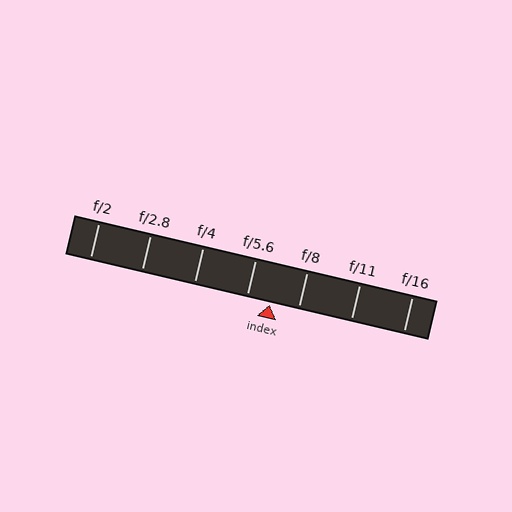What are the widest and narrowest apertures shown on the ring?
The widest aperture shown is f/2 and the narrowest is f/16.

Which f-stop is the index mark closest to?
The index mark is closest to f/5.6.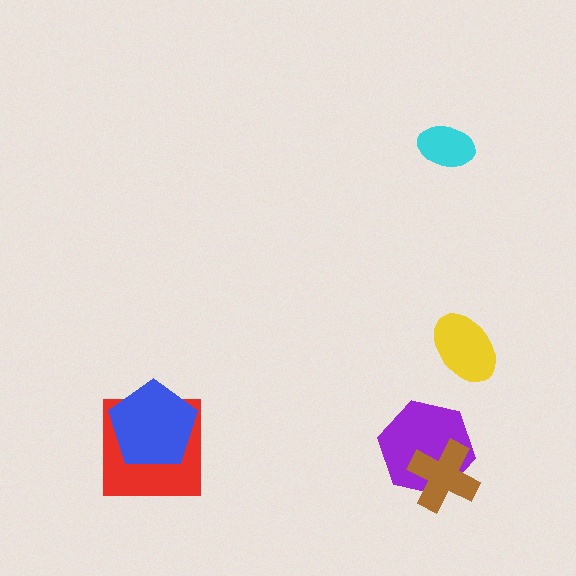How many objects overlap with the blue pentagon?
1 object overlaps with the blue pentagon.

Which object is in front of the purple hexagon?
The brown cross is in front of the purple hexagon.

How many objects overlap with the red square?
1 object overlaps with the red square.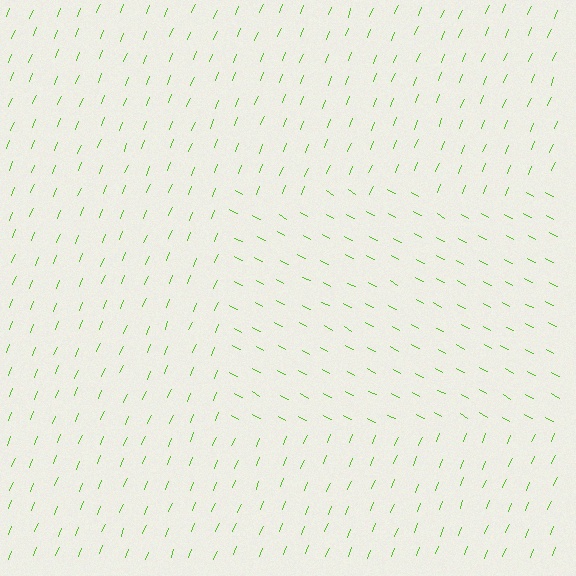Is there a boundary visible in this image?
Yes, there is a texture boundary formed by a change in line orientation.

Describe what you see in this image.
The image is filled with small lime line segments. A rectangle region in the image has lines oriented differently from the surrounding lines, creating a visible texture boundary.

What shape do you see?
I see a rectangle.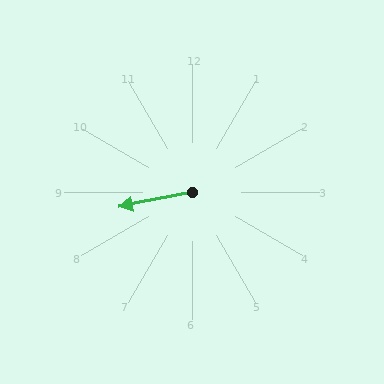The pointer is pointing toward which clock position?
Roughly 9 o'clock.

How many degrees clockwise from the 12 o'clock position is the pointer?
Approximately 259 degrees.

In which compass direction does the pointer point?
West.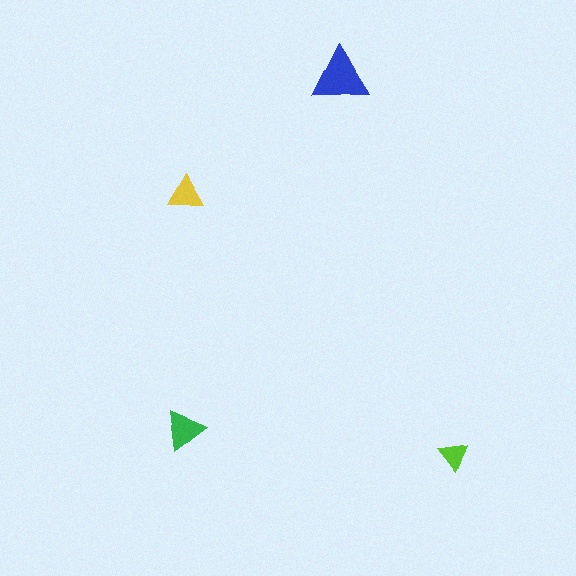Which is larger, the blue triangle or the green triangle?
The blue one.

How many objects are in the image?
There are 4 objects in the image.